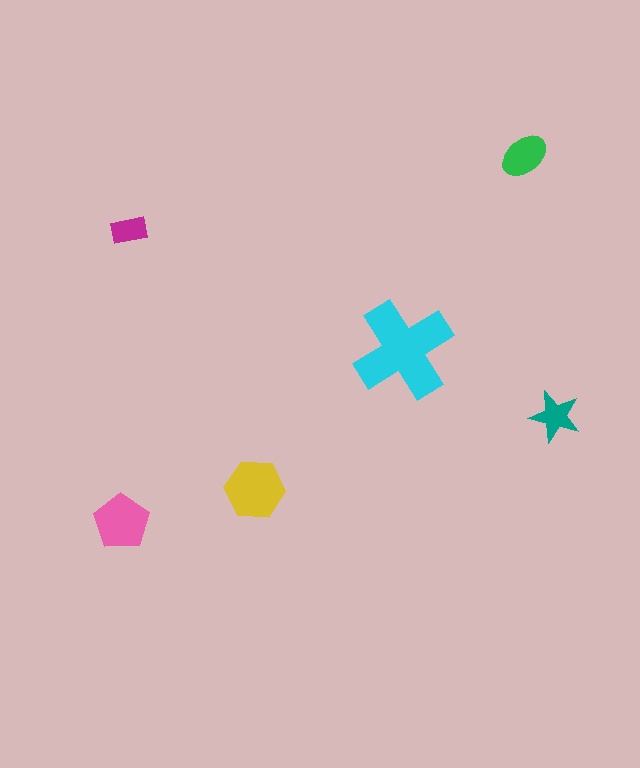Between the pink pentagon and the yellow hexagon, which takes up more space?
The yellow hexagon.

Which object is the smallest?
The magenta rectangle.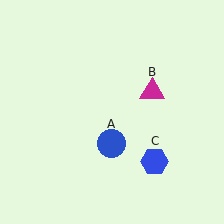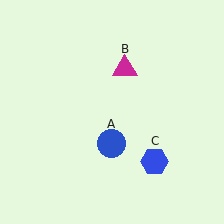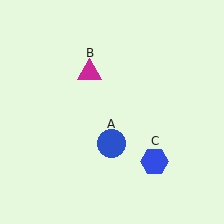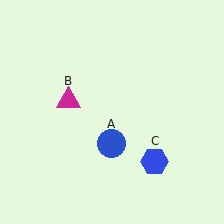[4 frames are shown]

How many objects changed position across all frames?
1 object changed position: magenta triangle (object B).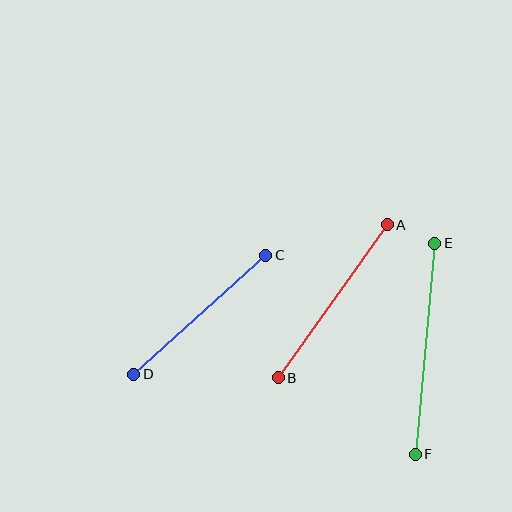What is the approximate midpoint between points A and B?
The midpoint is at approximately (333, 301) pixels.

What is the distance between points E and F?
The distance is approximately 212 pixels.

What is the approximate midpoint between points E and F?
The midpoint is at approximately (425, 349) pixels.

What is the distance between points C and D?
The distance is approximately 178 pixels.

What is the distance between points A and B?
The distance is approximately 188 pixels.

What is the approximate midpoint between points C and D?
The midpoint is at approximately (200, 315) pixels.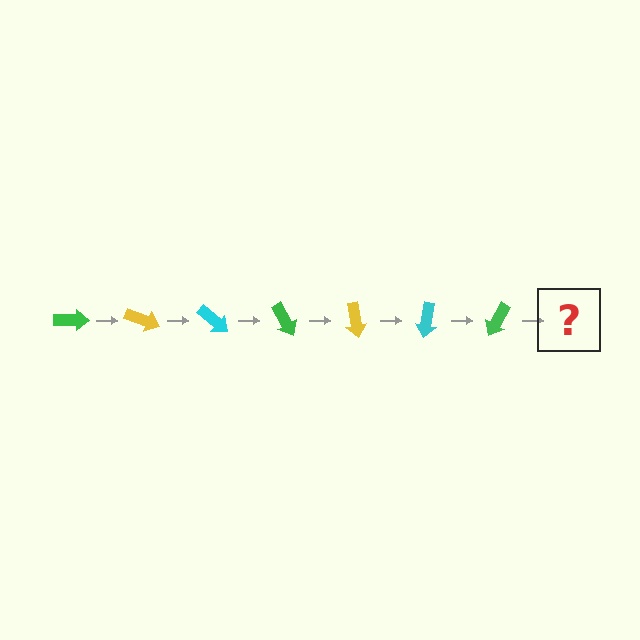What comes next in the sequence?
The next element should be a yellow arrow, rotated 140 degrees from the start.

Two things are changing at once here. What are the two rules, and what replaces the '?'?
The two rules are that it rotates 20 degrees each step and the color cycles through green, yellow, and cyan. The '?' should be a yellow arrow, rotated 140 degrees from the start.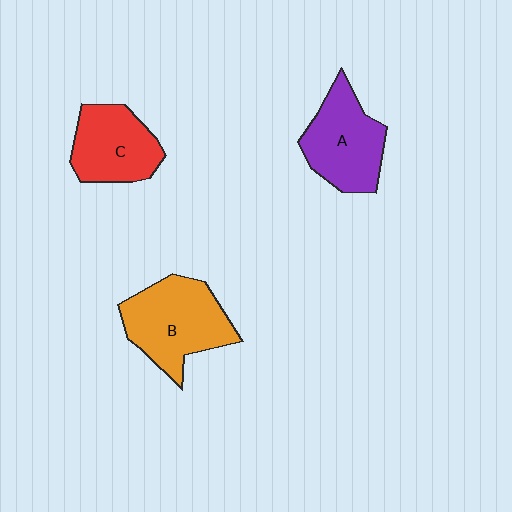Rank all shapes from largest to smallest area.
From largest to smallest: B (orange), A (purple), C (red).